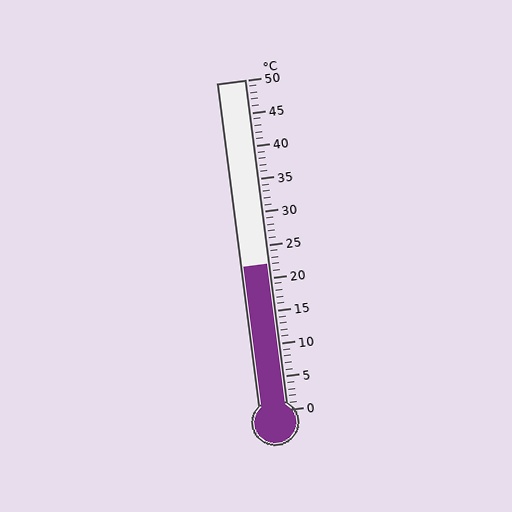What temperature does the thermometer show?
The thermometer shows approximately 22°C.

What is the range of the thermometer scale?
The thermometer scale ranges from 0°C to 50°C.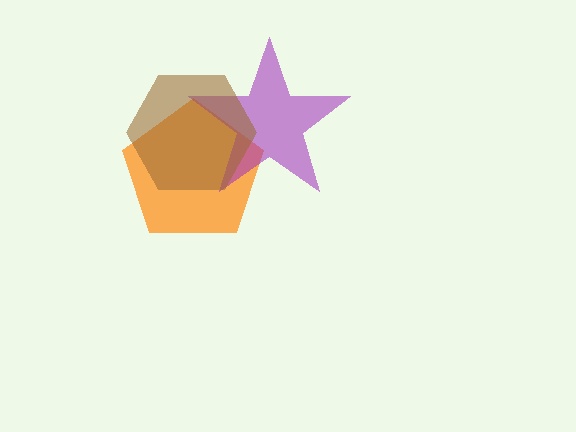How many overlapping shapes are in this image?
There are 3 overlapping shapes in the image.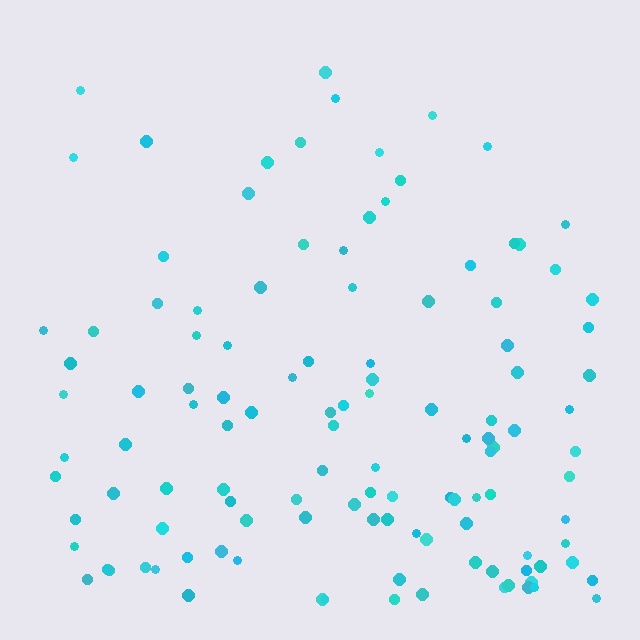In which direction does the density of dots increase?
From top to bottom, with the bottom side densest.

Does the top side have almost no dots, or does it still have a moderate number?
Still a moderate number, just noticeably fewer than the bottom.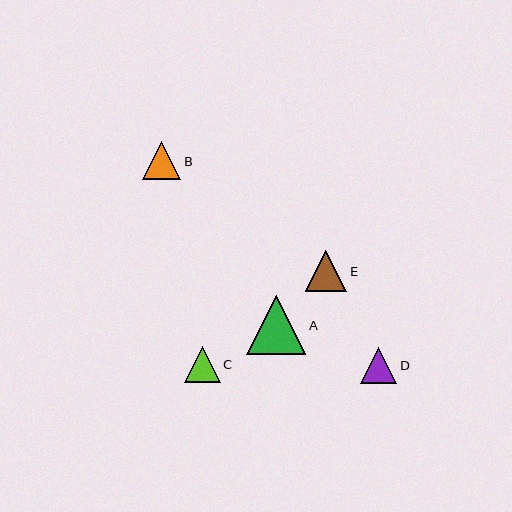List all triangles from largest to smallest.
From largest to smallest: A, E, B, D, C.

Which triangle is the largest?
Triangle A is the largest with a size of approximately 59 pixels.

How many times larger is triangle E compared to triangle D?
Triangle E is approximately 1.2 times the size of triangle D.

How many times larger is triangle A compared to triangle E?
Triangle A is approximately 1.4 times the size of triangle E.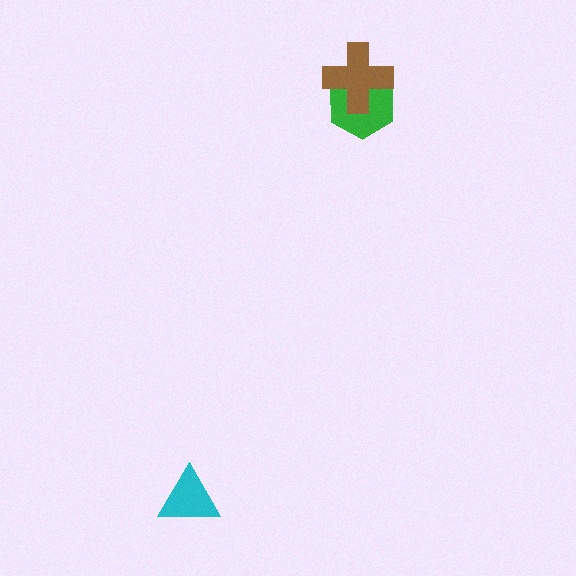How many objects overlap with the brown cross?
1 object overlaps with the brown cross.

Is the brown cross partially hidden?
No, no other shape covers it.